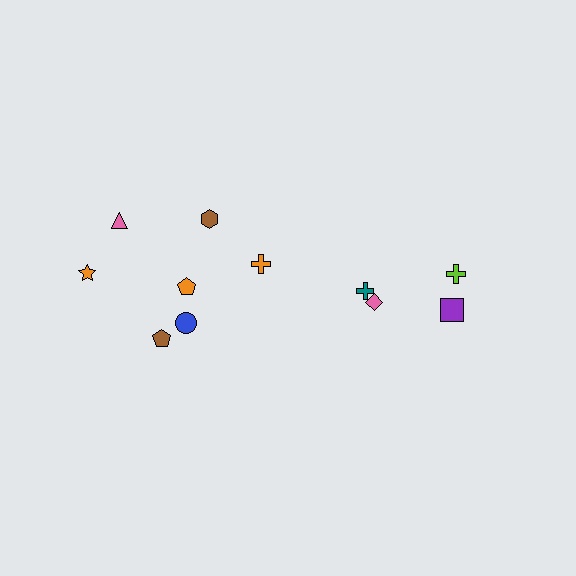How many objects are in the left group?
There are 7 objects.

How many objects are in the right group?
There are 4 objects.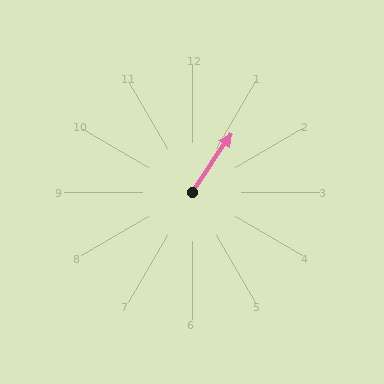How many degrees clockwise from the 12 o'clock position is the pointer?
Approximately 34 degrees.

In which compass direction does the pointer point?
Northeast.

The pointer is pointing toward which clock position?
Roughly 1 o'clock.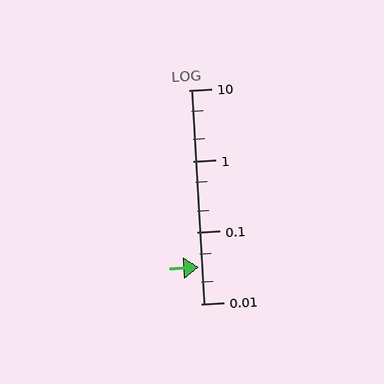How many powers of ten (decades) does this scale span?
The scale spans 3 decades, from 0.01 to 10.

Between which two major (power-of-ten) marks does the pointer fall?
The pointer is between 0.01 and 0.1.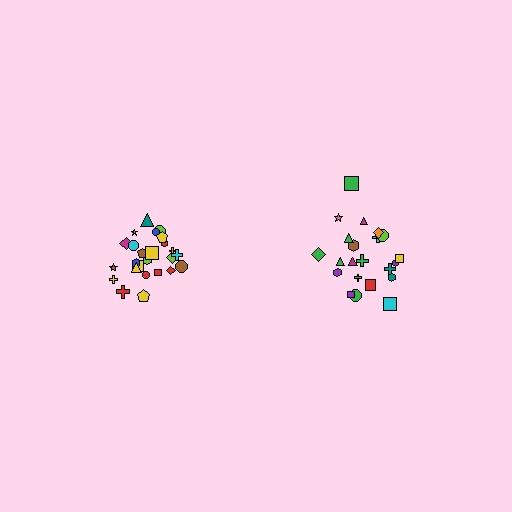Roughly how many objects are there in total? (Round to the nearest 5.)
Roughly 45 objects in total.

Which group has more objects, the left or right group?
The left group.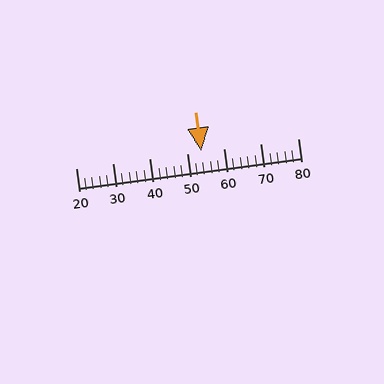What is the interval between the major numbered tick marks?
The major tick marks are spaced 10 units apart.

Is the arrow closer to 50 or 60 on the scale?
The arrow is closer to 50.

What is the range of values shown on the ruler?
The ruler shows values from 20 to 80.